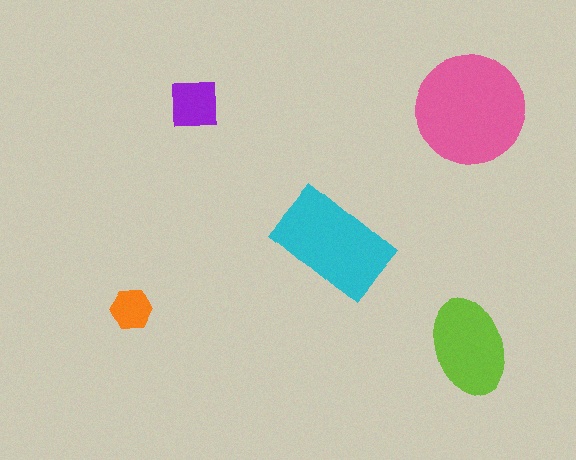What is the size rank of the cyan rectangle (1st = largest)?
2nd.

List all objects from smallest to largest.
The orange hexagon, the purple square, the lime ellipse, the cyan rectangle, the pink circle.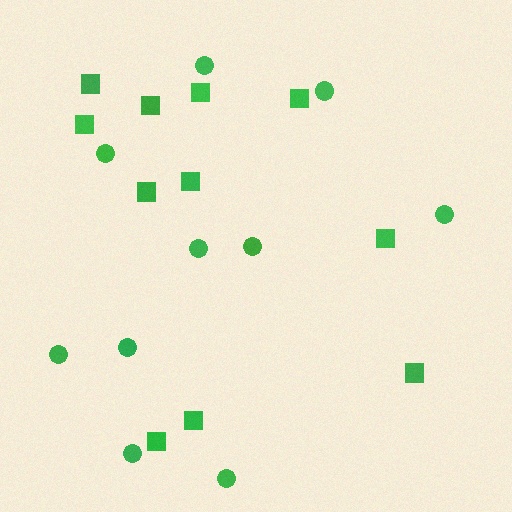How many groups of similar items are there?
There are 2 groups: one group of squares (11) and one group of circles (10).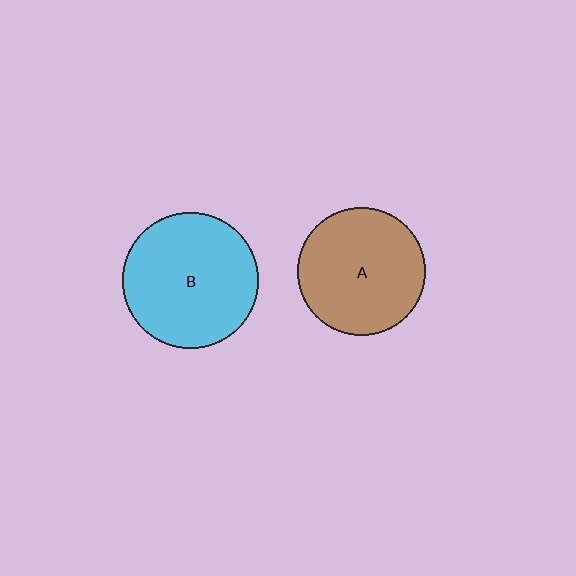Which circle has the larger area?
Circle B (cyan).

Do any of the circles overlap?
No, none of the circles overlap.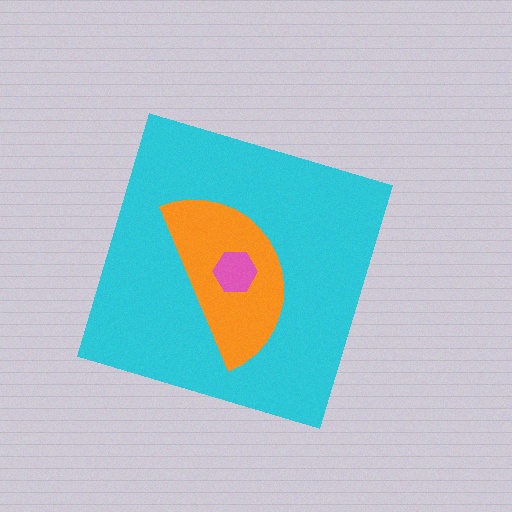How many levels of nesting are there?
3.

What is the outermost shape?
The cyan diamond.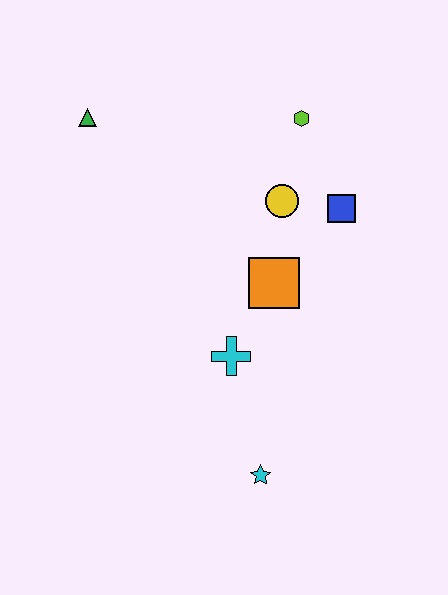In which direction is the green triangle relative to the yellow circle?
The green triangle is to the left of the yellow circle.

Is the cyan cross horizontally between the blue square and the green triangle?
Yes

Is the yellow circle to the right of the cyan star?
Yes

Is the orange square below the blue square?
Yes